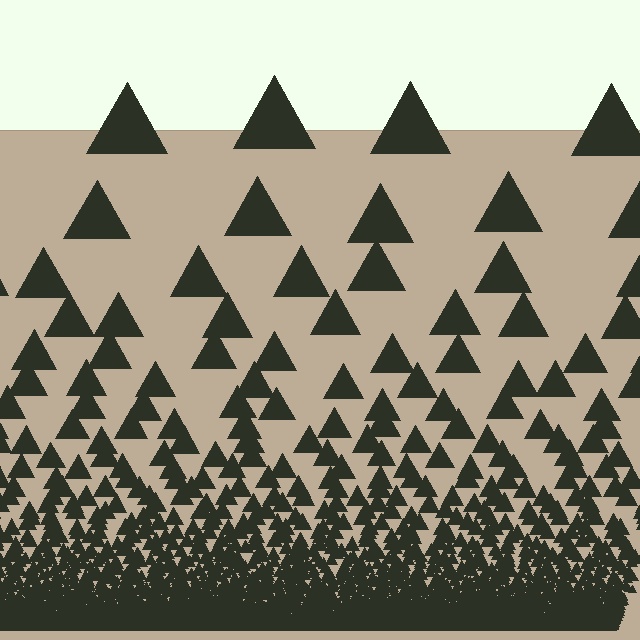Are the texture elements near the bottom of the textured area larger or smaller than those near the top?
Smaller. The gradient is inverted — elements near the bottom are smaller and denser.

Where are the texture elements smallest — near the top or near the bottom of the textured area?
Near the bottom.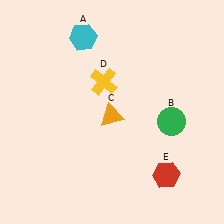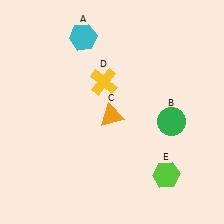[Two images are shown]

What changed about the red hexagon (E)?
In Image 1, E is red. In Image 2, it changed to lime.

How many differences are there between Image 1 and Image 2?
There is 1 difference between the two images.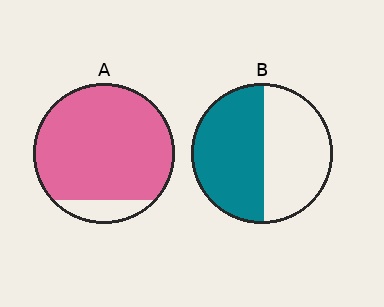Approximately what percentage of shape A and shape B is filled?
A is approximately 90% and B is approximately 50%.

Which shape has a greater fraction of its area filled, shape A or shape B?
Shape A.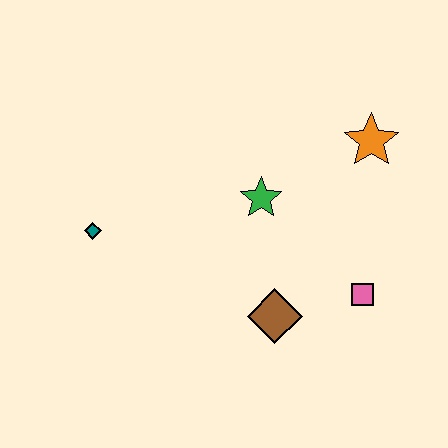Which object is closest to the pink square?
The brown diamond is closest to the pink square.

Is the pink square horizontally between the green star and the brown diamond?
No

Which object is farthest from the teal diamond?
The orange star is farthest from the teal diamond.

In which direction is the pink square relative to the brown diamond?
The pink square is to the right of the brown diamond.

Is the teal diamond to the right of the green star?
No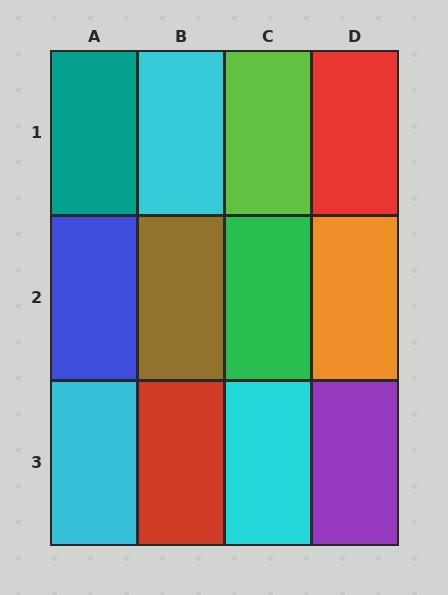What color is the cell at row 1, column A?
Teal.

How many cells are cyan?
3 cells are cyan.